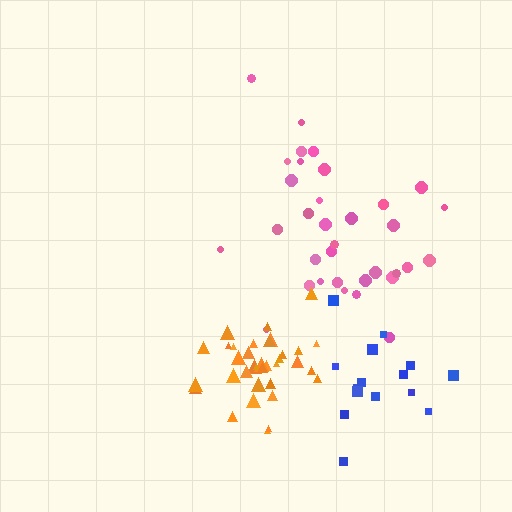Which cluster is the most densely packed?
Orange.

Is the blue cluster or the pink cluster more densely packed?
Pink.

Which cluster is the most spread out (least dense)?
Blue.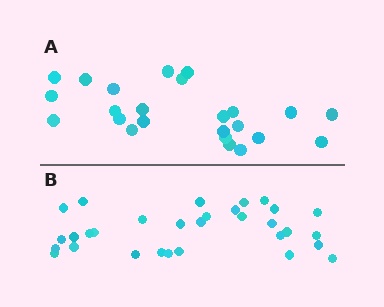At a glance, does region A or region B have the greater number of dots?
Region B (the bottom region) has more dots.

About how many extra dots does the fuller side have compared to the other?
Region B has roughly 8 or so more dots than region A.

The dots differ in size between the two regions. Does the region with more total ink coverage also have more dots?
No. Region A has more total ink coverage because its dots are larger, but region B actually contains more individual dots. Total area can be misleading — the number of items is what matters here.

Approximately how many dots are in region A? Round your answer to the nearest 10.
About 20 dots. (The exact count is 24, which rounds to 20.)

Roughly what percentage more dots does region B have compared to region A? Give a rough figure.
About 30% more.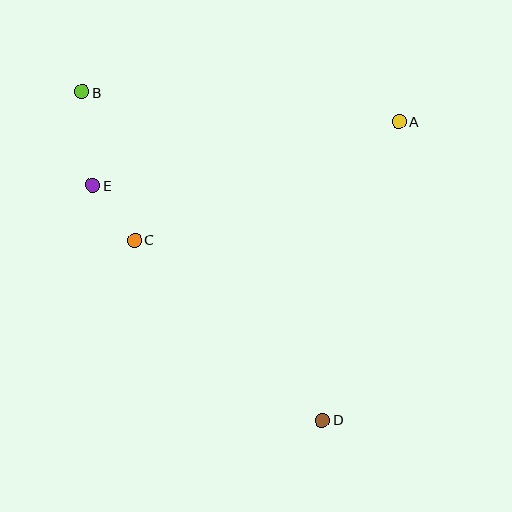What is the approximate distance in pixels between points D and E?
The distance between D and E is approximately 329 pixels.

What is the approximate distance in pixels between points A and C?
The distance between A and C is approximately 290 pixels.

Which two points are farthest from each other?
Points B and D are farthest from each other.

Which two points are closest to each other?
Points C and E are closest to each other.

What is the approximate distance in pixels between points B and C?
The distance between B and C is approximately 157 pixels.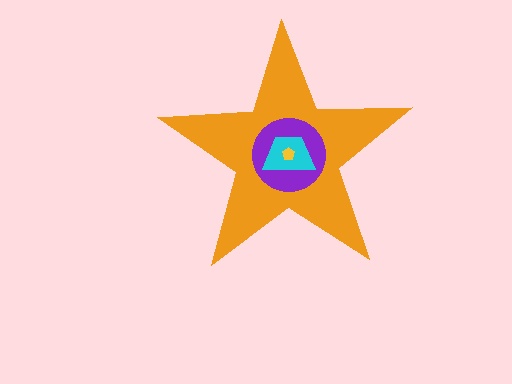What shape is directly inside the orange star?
The purple circle.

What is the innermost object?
The yellow pentagon.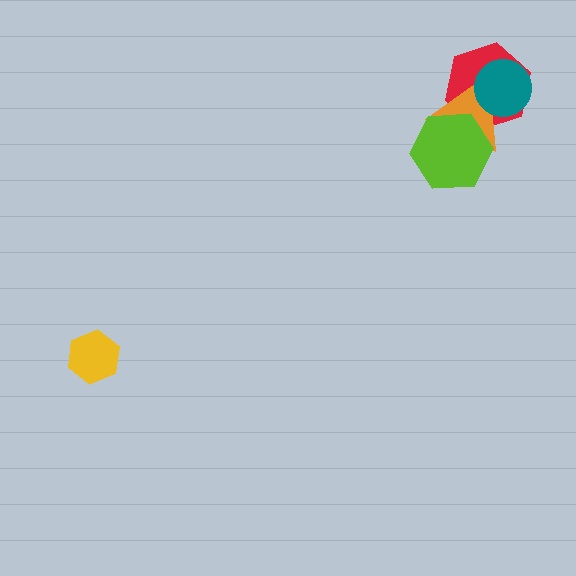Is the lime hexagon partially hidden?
No, no other shape covers it.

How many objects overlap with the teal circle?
2 objects overlap with the teal circle.